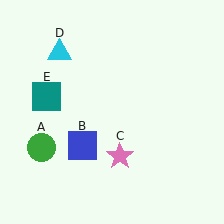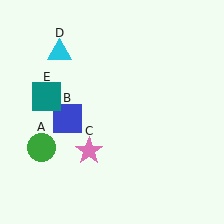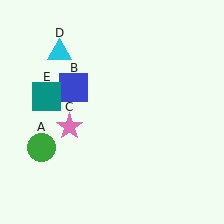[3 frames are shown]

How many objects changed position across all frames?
2 objects changed position: blue square (object B), pink star (object C).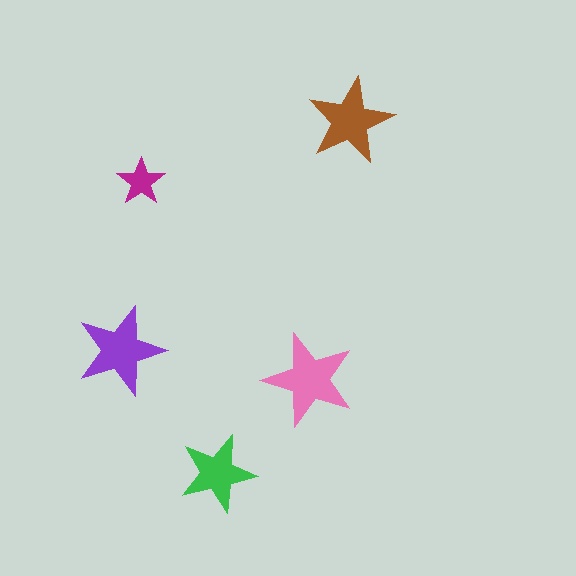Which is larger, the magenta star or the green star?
The green one.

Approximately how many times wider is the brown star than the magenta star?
About 2 times wider.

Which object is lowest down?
The green star is bottommost.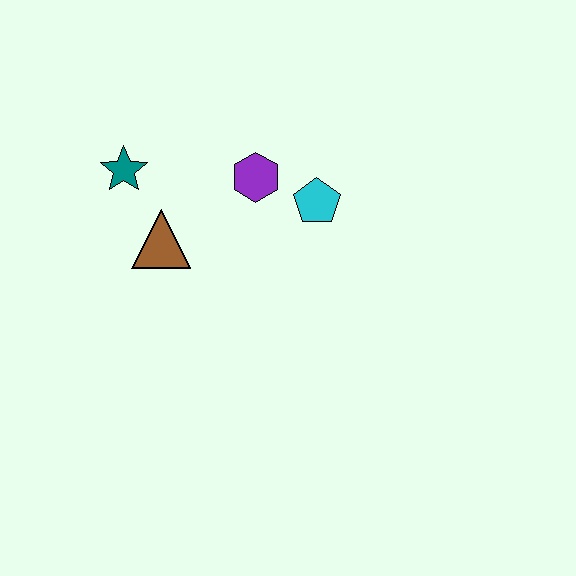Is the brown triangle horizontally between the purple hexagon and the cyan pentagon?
No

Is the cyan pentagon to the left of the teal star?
No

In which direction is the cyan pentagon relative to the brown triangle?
The cyan pentagon is to the right of the brown triangle.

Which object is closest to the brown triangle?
The teal star is closest to the brown triangle.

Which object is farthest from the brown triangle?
The cyan pentagon is farthest from the brown triangle.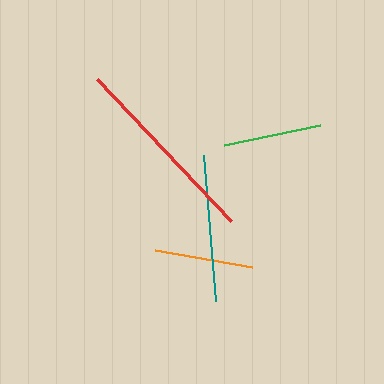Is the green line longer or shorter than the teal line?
The teal line is longer than the green line.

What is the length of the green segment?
The green segment is approximately 98 pixels long.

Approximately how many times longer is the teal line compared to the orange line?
The teal line is approximately 1.5 times the length of the orange line.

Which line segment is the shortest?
The green line is the shortest at approximately 98 pixels.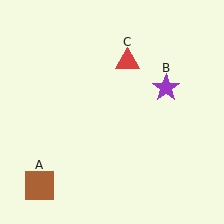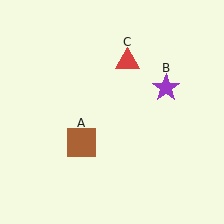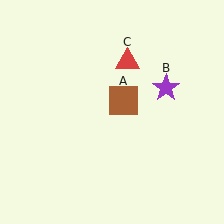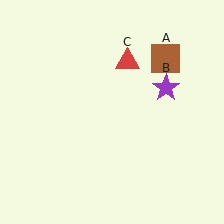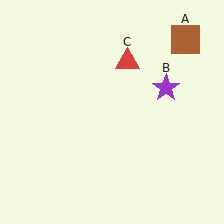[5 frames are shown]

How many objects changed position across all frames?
1 object changed position: brown square (object A).